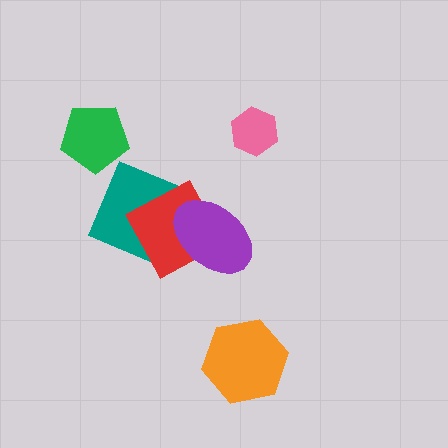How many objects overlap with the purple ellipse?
2 objects overlap with the purple ellipse.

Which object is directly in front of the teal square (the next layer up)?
The red square is directly in front of the teal square.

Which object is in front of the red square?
The purple ellipse is in front of the red square.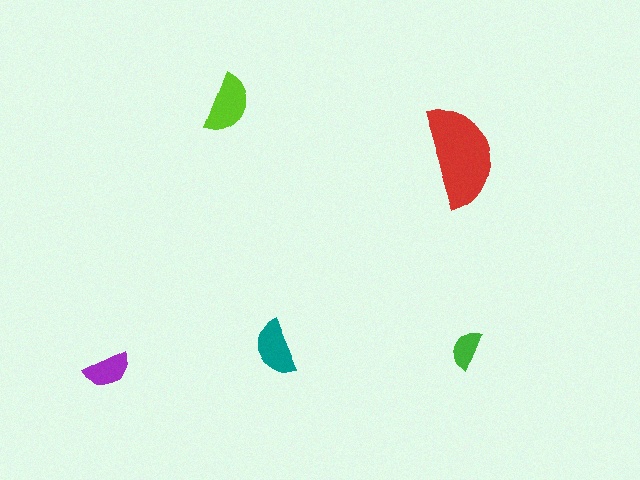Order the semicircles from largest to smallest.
the red one, the lime one, the teal one, the purple one, the green one.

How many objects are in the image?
There are 5 objects in the image.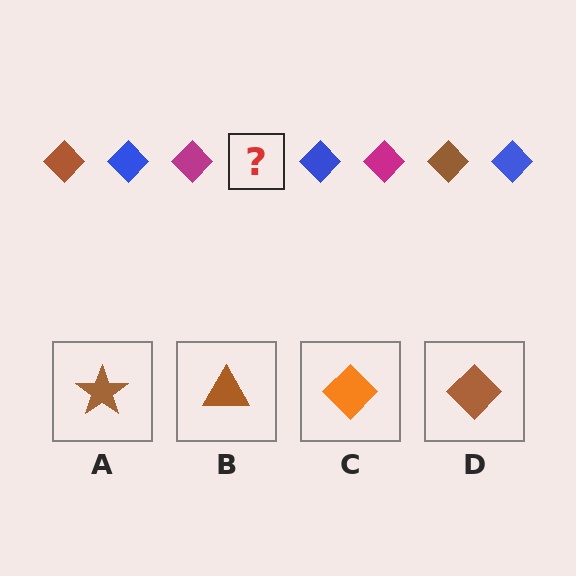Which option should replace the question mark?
Option D.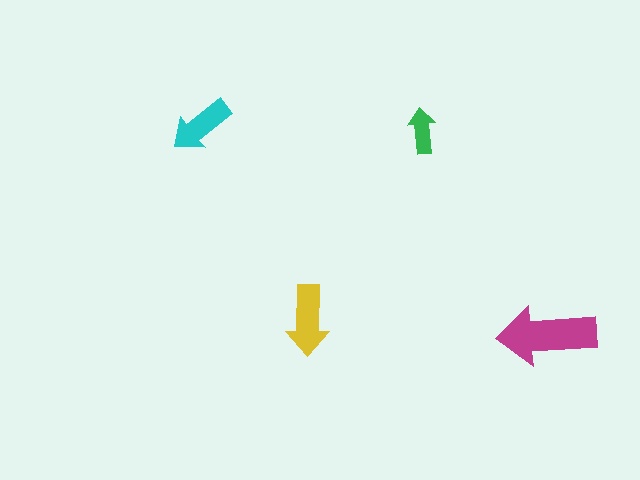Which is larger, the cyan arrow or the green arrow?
The cyan one.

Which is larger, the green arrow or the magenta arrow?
The magenta one.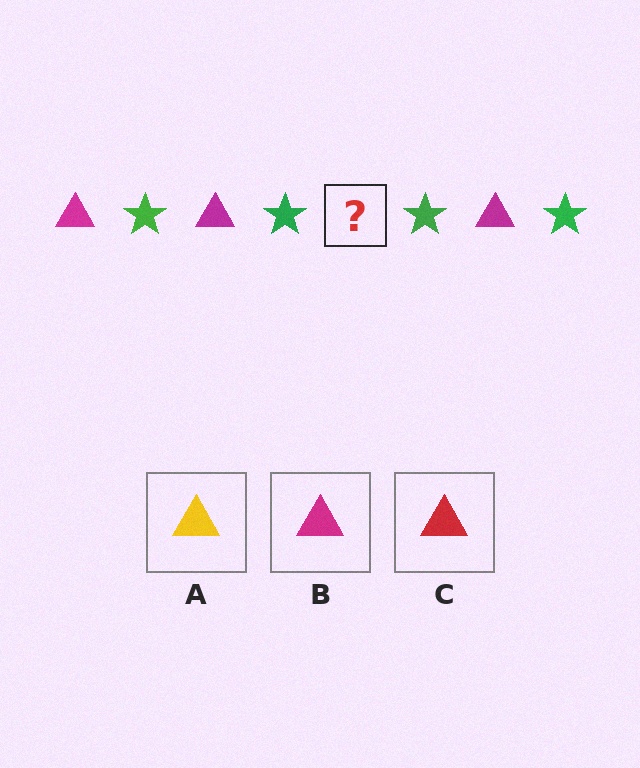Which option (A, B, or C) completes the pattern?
B.